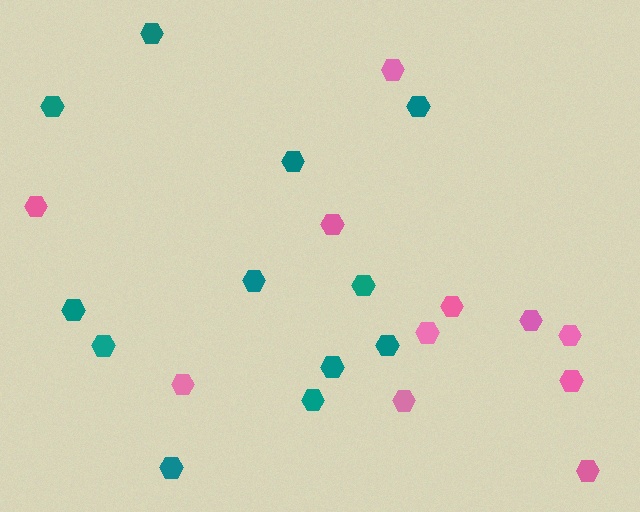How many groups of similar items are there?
There are 2 groups: one group of teal hexagons (12) and one group of pink hexagons (11).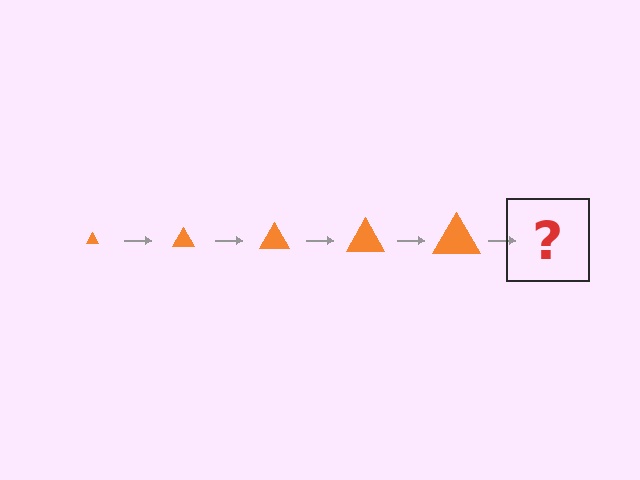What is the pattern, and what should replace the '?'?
The pattern is that the triangle gets progressively larger each step. The '?' should be an orange triangle, larger than the previous one.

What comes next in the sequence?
The next element should be an orange triangle, larger than the previous one.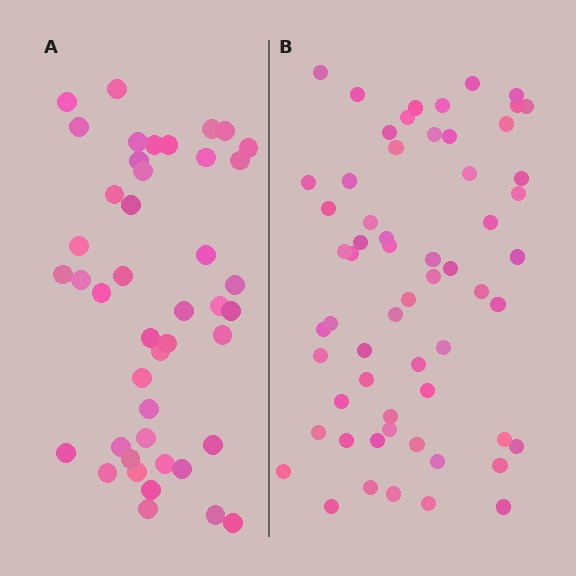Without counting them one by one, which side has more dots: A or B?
Region B (the right region) has more dots.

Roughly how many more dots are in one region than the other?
Region B has approximately 15 more dots than region A.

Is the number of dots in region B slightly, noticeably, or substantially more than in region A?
Region B has noticeably more, but not dramatically so. The ratio is roughly 1.4 to 1.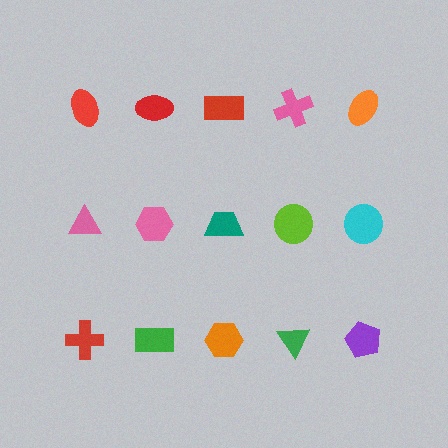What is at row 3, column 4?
A green triangle.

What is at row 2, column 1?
A pink triangle.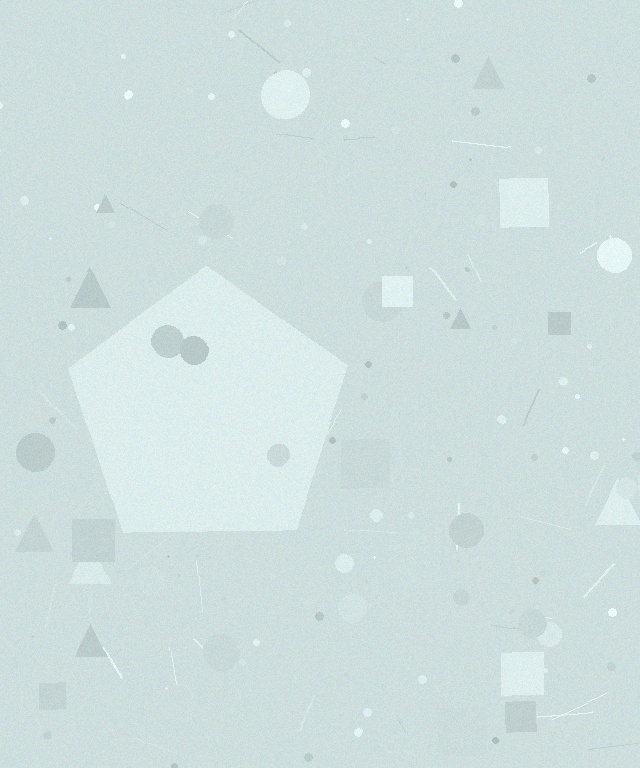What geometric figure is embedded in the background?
A pentagon is embedded in the background.